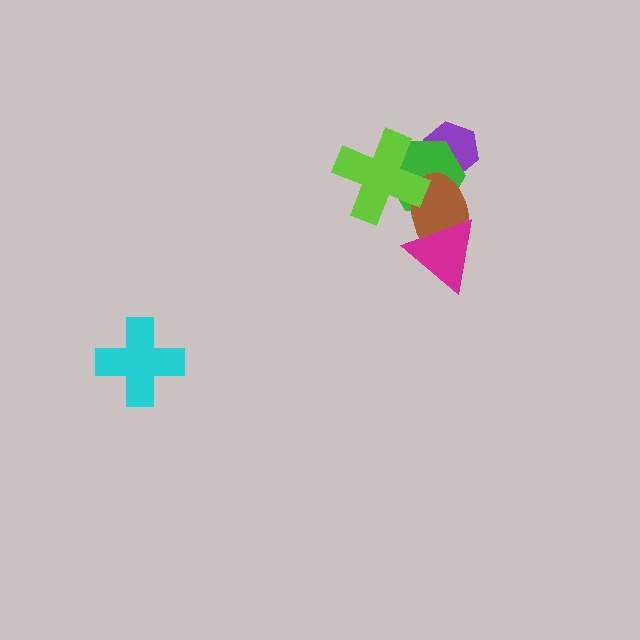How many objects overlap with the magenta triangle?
1 object overlaps with the magenta triangle.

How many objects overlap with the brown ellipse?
3 objects overlap with the brown ellipse.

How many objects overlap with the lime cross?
2 objects overlap with the lime cross.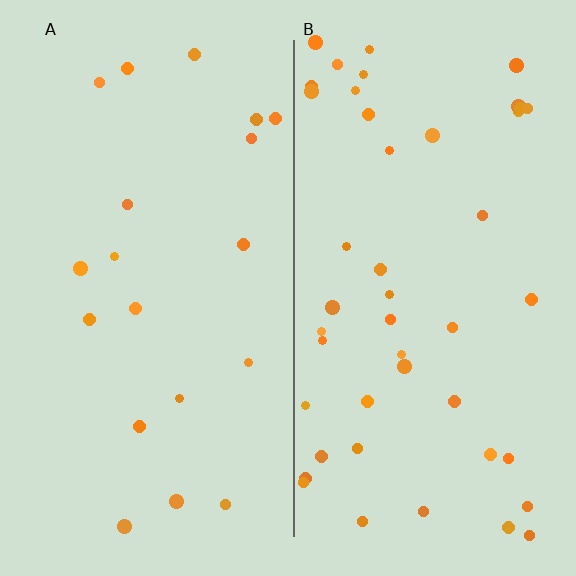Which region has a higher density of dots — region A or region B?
B (the right).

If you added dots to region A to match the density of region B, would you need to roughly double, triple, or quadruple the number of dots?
Approximately double.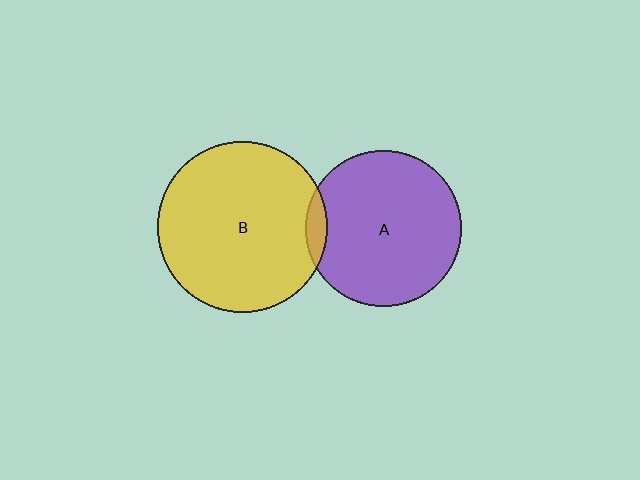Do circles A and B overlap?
Yes.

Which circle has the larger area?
Circle B (yellow).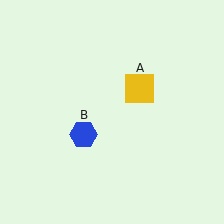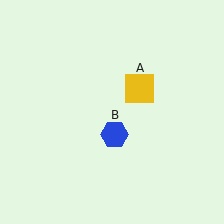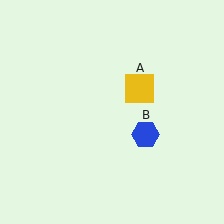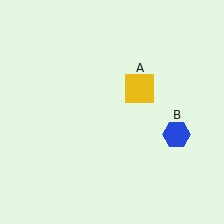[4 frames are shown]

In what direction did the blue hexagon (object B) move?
The blue hexagon (object B) moved right.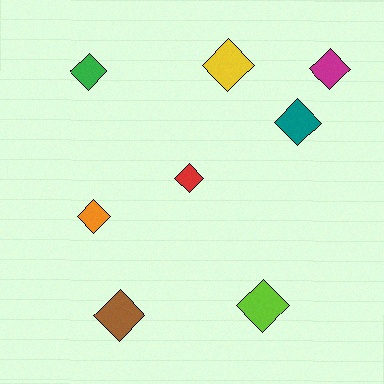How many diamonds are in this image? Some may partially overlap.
There are 8 diamonds.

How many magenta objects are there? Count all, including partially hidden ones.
There is 1 magenta object.